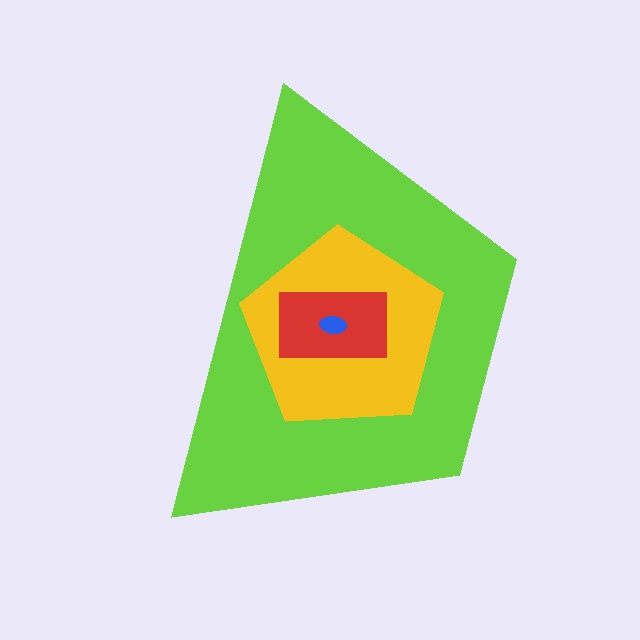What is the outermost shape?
The lime trapezoid.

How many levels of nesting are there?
4.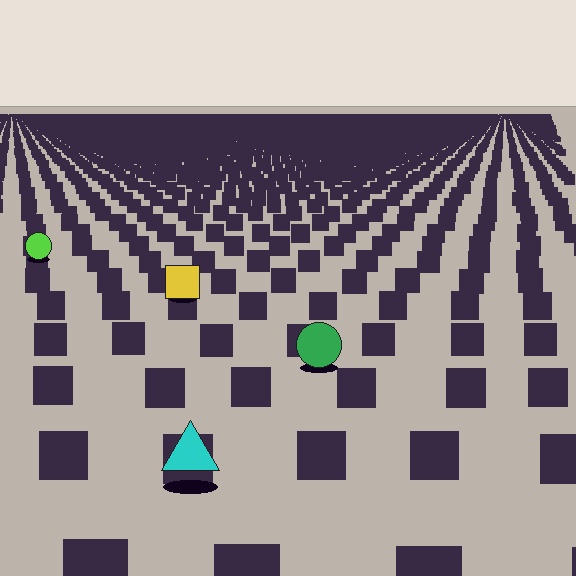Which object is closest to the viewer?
The cyan triangle is closest. The texture marks near it are larger and more spread out.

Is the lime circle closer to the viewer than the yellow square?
No. The yellow square is closer — you can tell from the texture gradient: the ground texture is coarser near it.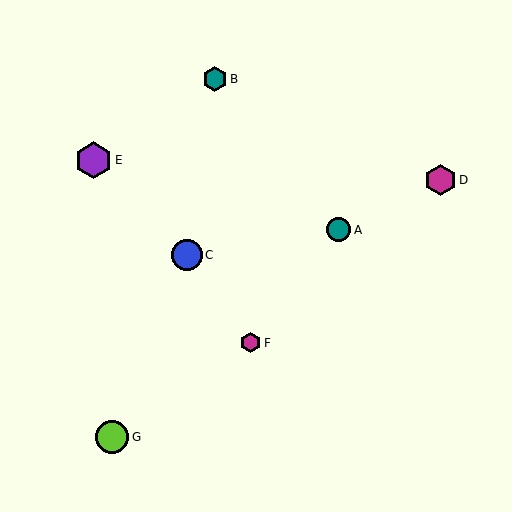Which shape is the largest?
The purple hexagon (labeled E) is the largest.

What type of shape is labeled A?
Shape A is a teal circle.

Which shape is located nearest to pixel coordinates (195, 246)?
The blue circle (labeled C) at (187, 255) is nearest to that location.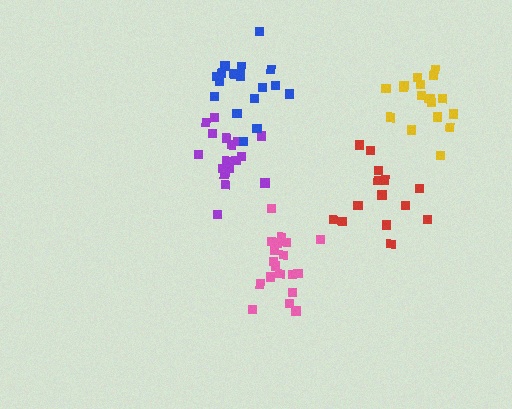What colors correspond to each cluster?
The clusters are colored: purple, pink, red, yellow, blue.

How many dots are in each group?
Group 1: 17 dots, Group 2: 19 dots, Group 3: 14 dots, Group 4: 19 dots, Group 5: 18 dots (87 total).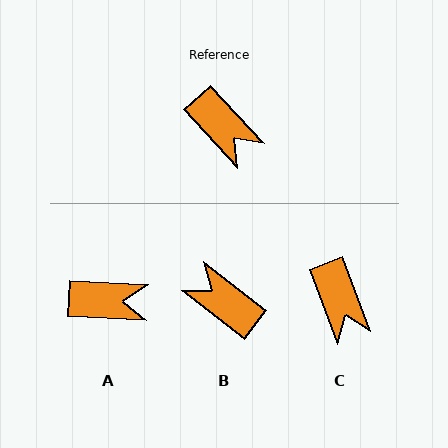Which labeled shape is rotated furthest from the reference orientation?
B, about 170 degrees away.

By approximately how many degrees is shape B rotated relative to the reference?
Approximately 170 degrees clockwise.